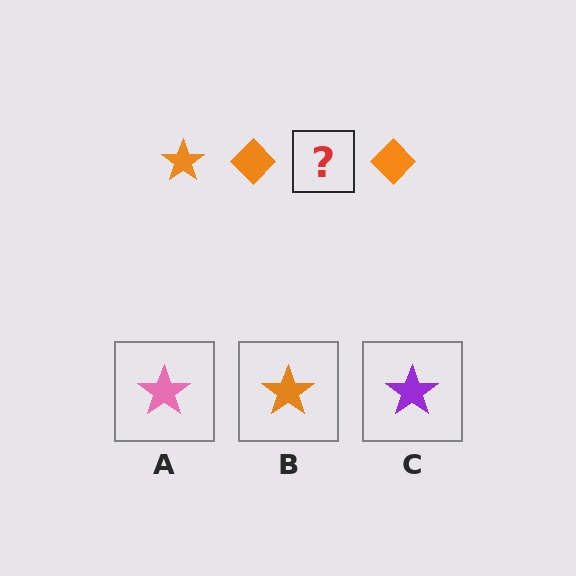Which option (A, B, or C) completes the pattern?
B.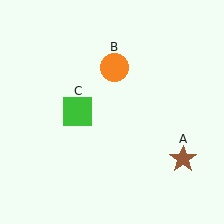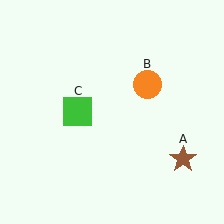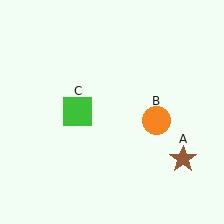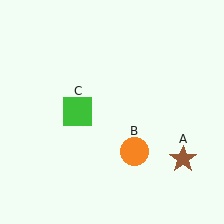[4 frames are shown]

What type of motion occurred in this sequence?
The orange circle (object B) rotated clockwise around the center of the scene.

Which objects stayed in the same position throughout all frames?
Brown star (object A) and green square (object C) remained stationary.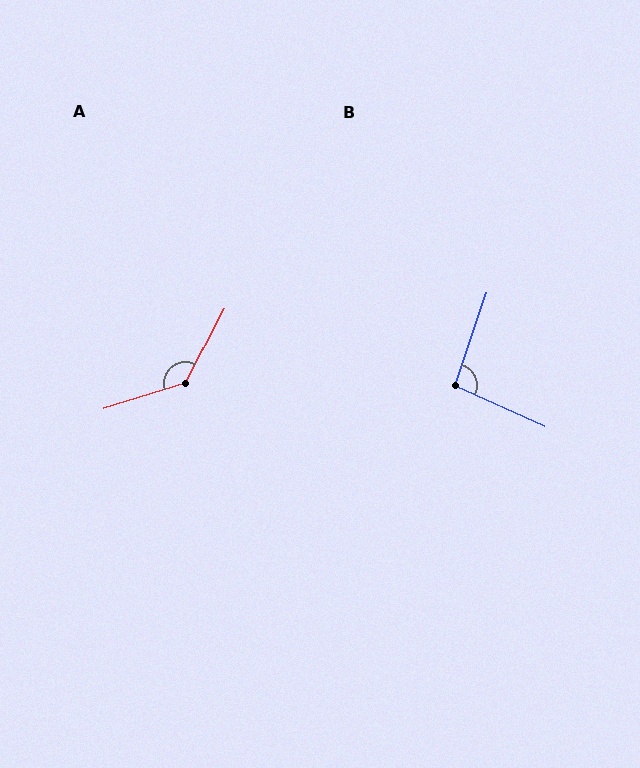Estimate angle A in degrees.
Approximately 135 degrees.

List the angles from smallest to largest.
B (96°), A (135°).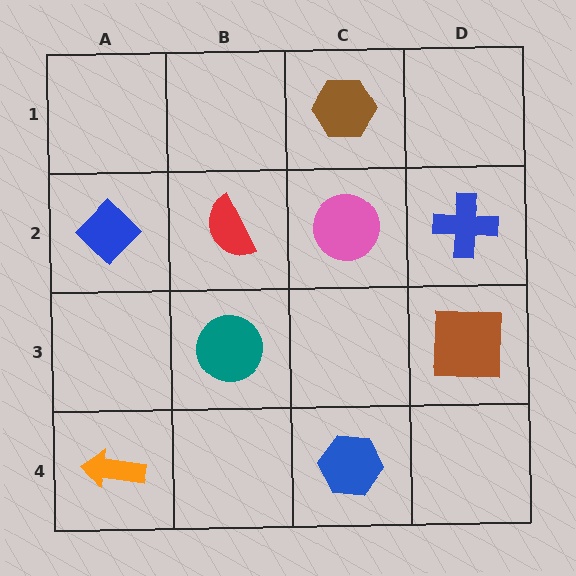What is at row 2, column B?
A red semicircle.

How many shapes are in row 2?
4 shapes.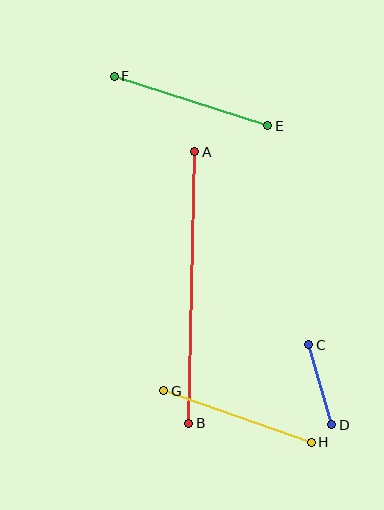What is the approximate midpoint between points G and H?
The midpoint is at approximately (238, 417) pixels.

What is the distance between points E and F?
The distance is approximately 161 pixels.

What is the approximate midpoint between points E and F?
The midpoint is at approximately (191, 101) pixels.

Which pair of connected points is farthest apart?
Points A and B are farthest apart.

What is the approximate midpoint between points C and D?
The midpoint is at approximately (320, 385) pixels.